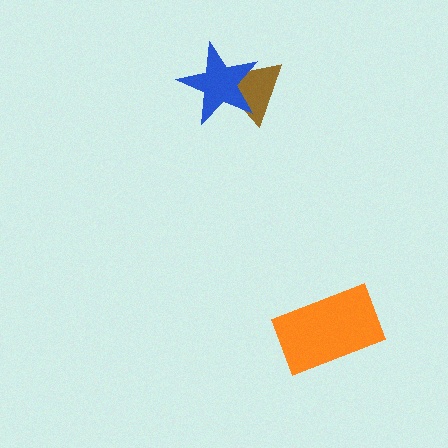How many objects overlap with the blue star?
1 object overlaps with the blue star.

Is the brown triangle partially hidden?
Yes, it is partially covered by another shape.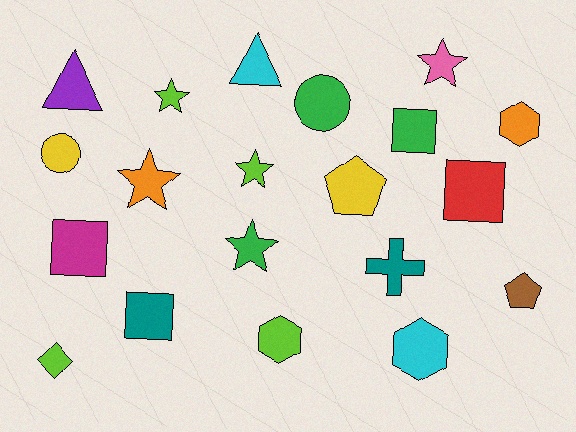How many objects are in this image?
There are 20 objects.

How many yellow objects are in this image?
There are 2 yellow objects.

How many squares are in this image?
There are 4 squares.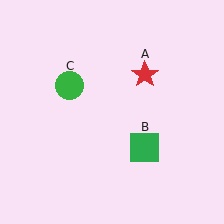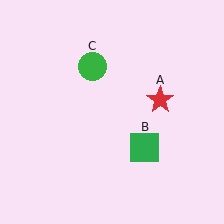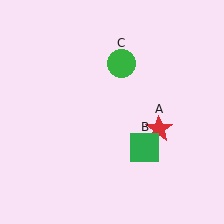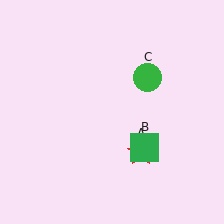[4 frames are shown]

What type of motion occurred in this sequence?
The red star (object A), green circle (object C) rotated clockwise around the center of the scene.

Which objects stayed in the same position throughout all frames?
Green square (object B) remained stationary.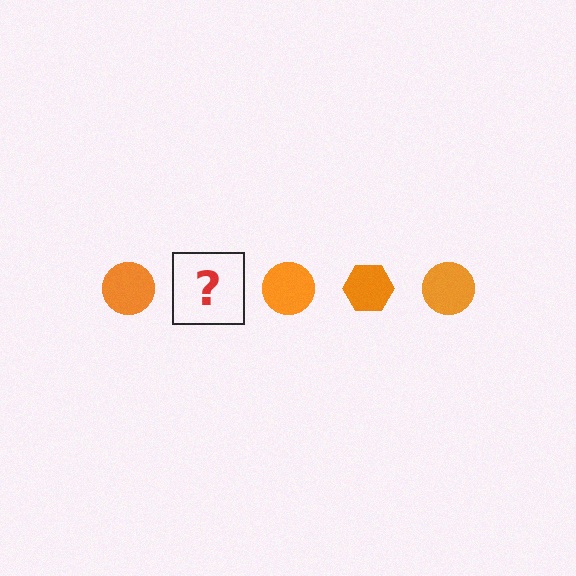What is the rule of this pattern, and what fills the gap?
The rule is that the pattern cycles through circle, hexagon shapes in orange. The gap should be filled with an orange hexagon.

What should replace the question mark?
The question mark should be replaced with an orange hexagon.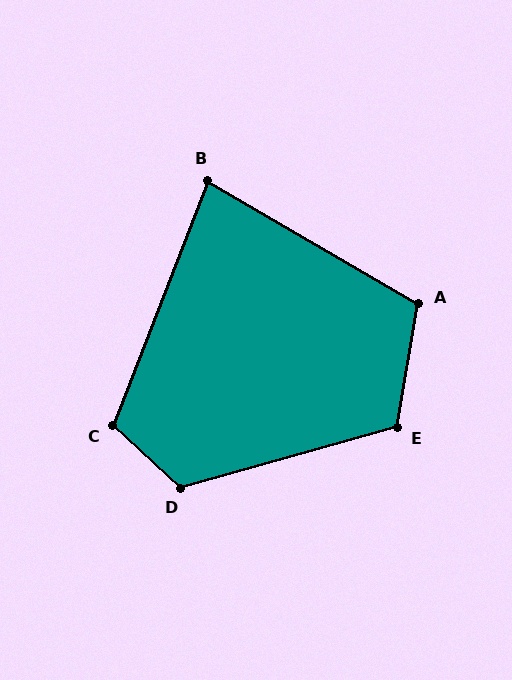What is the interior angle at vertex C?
Approximately 112 degrees (obtuse).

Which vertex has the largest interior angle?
D, at approximately 121 degrees.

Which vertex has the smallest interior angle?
B, at approximately 81 degrees.